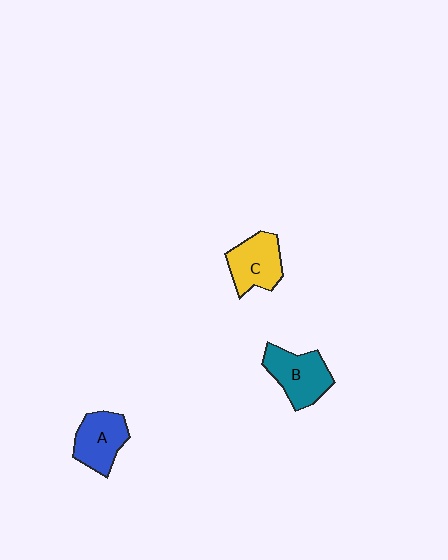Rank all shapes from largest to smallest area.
From largest to smallest: B (teal), C (yellow), A (blue).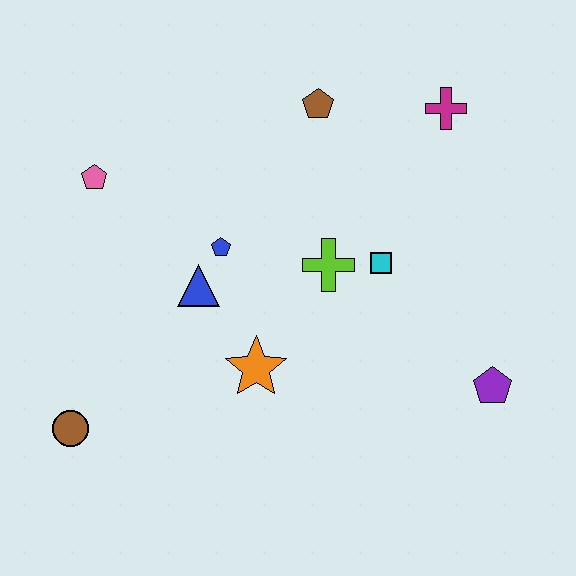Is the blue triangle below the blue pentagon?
Yes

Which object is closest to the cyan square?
The lime cross is closest to the cyan square.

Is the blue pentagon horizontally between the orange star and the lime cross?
No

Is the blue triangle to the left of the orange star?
Yes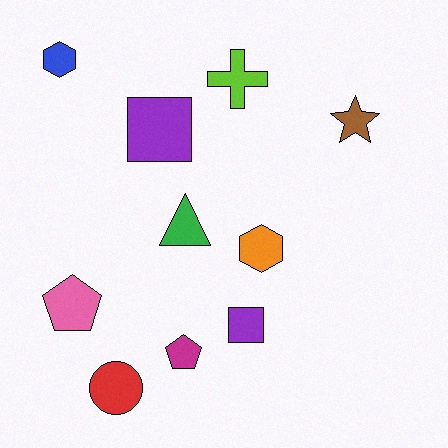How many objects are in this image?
There are 10 objects.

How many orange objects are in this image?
There is 1 orange object.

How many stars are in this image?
There is 1 star.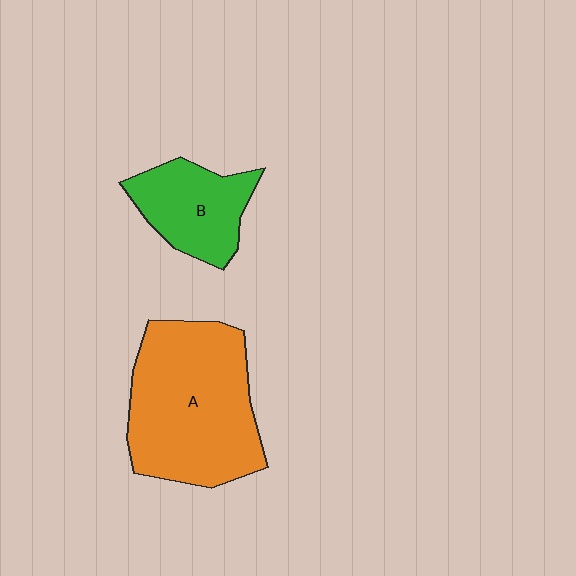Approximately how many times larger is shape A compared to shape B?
Approximately 2.1 times.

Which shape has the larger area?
Shape A (orange).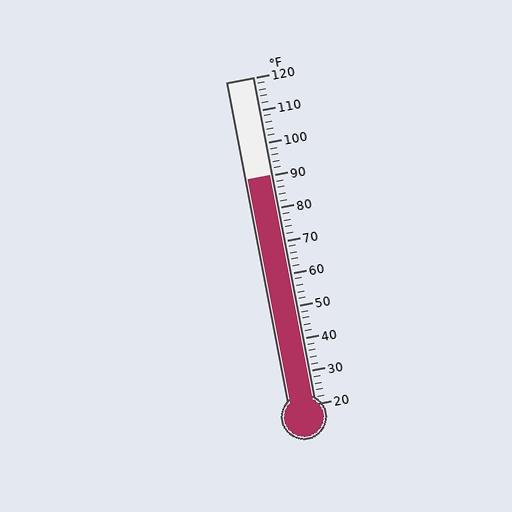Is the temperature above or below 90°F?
The temperature is at 90°F.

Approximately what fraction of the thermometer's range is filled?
The thermometer is filled to approximately 70% of its range.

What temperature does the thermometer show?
The thermometer shows approximately 90°F.